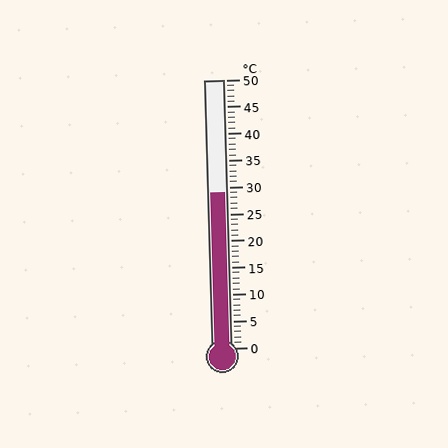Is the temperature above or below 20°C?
The temperature is above 20°C.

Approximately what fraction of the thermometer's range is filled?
The thermometer is filled to approximately 60% of its range.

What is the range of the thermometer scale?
The thermometer scale ranges from 0°C to 50°C.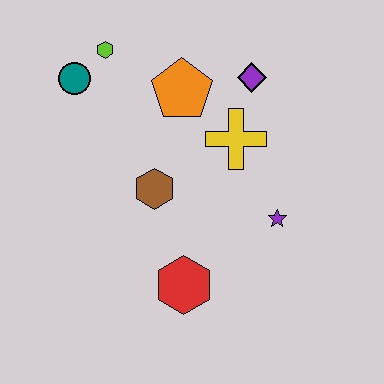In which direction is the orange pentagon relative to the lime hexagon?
The orange pentagon is to the right of the lime hexagon.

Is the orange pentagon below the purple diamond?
Yes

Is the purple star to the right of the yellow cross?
Yes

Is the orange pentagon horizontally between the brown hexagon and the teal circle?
No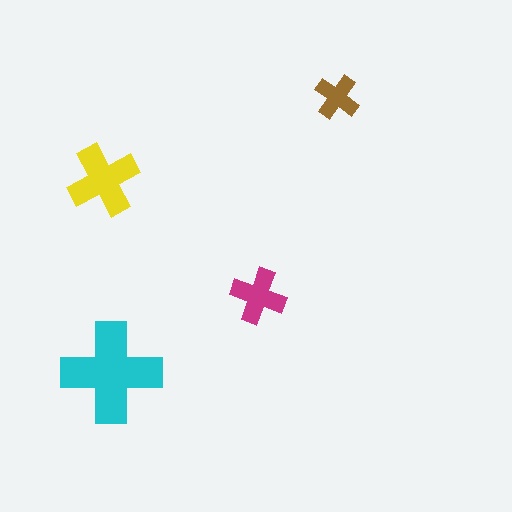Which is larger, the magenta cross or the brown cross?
The magenta one.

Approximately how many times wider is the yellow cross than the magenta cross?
About 1.5 times wider.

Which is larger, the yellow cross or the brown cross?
The yellow one.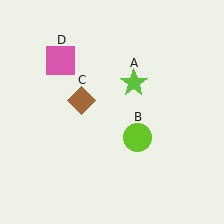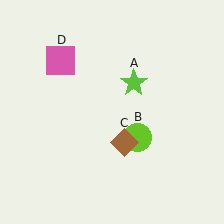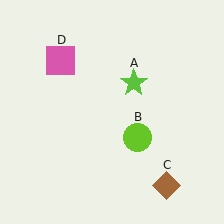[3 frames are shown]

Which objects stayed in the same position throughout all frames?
Lime star (object A) and lime circle (object B) and pink square (object D) remained stationary.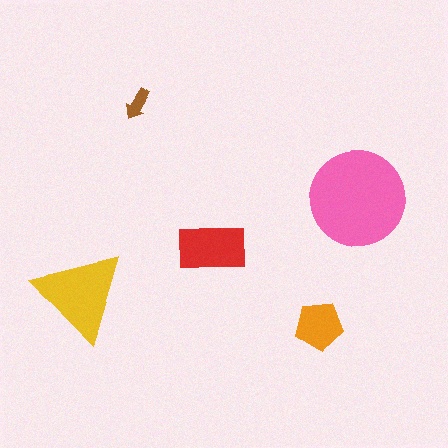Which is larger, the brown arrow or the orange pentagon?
The orange pentagon.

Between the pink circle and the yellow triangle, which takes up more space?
The pink circle.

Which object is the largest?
The pink circle.